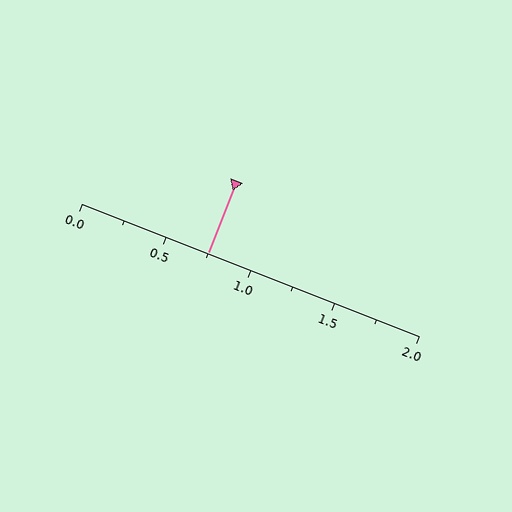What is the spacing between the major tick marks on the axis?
The major ticks are spaced 0.5 apart.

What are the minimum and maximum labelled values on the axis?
The axis runs from 0.0 to 2.0.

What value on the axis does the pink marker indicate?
The marker indicates approximately 0.75.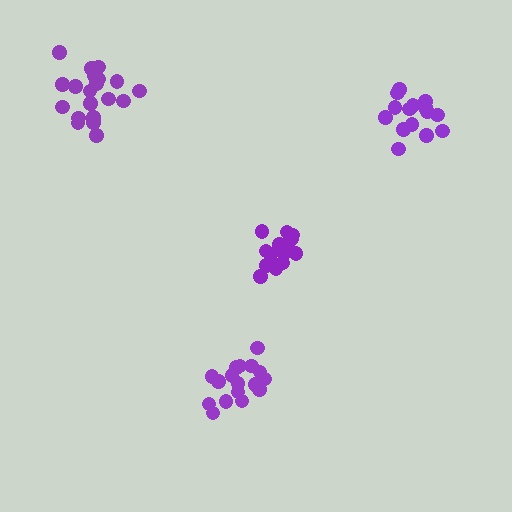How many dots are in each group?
Group 1: 21 dots, Group 2: 18 dots, Group 3: 15 dots, Group 4: 18 dots (72 total).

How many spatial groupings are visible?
There are 4 spatial groupings.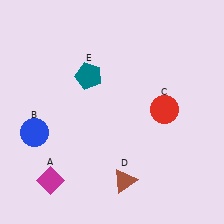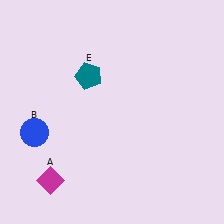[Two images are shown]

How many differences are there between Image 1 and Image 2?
There are 2 differences between the two images.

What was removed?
The red circle (C), the brown triangle (D) were removed in Image 2.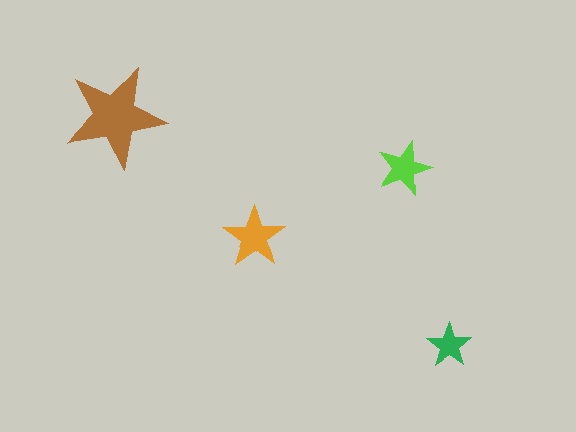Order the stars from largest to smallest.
the brown one, the orange one, the lime one, the green one.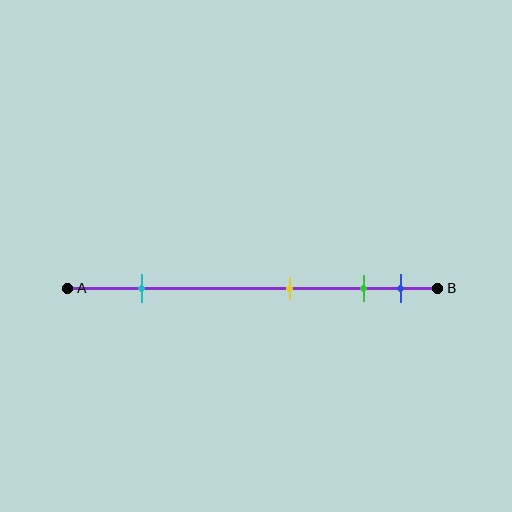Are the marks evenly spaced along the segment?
No, the marks are not evenly spaced.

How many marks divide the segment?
There are 4 marks dividing the segment.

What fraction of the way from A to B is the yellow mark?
The yellow mark is approximately 60% (0.6) of the way from A to B.